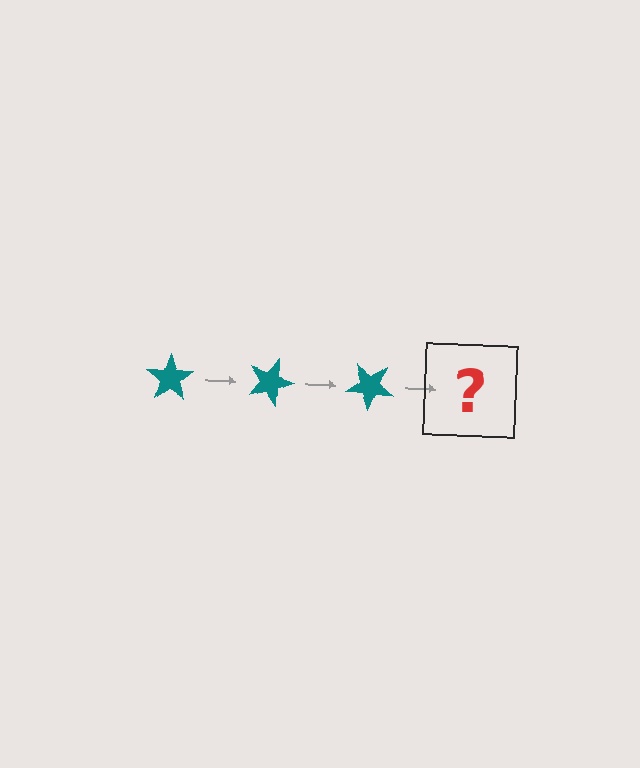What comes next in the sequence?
The next element should be a teal star rotated 60 degrees.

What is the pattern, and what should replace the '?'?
The pattern is that the star rotates 20 degrees each step. The '?' should be a teal star rotated 60 degrees.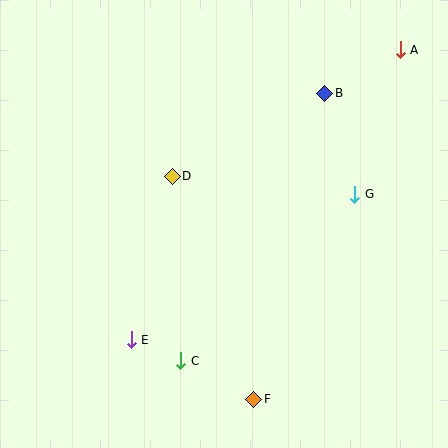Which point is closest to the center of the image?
Point D at (172, 176) is closest to the center.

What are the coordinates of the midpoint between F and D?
The midpoint between F and D is at (213, 288).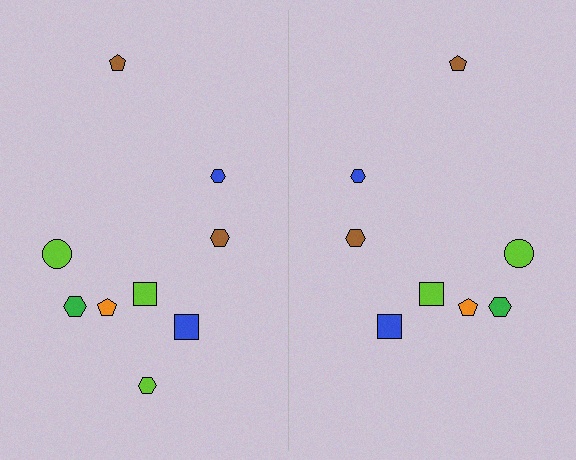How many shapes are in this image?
There are 17 shapes in this image.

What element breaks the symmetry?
A lime hexagon is missing from the right side.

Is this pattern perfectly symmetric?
No, the pattern is not perfectly symmetric. A lime hexagon is missing from the right side.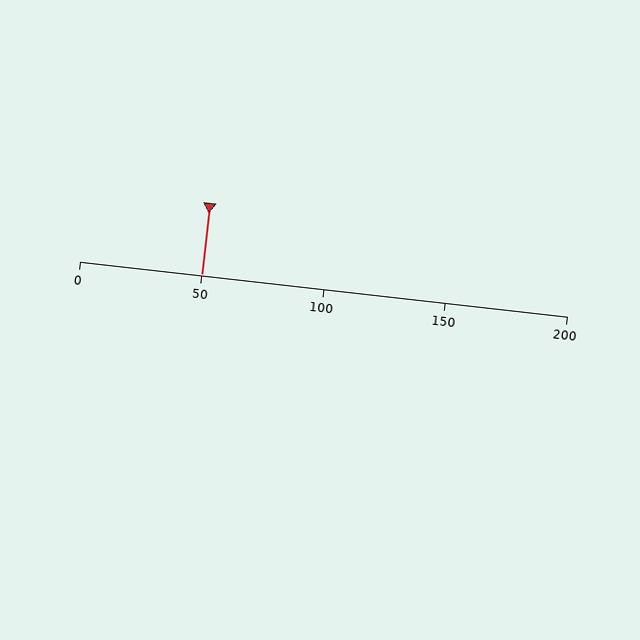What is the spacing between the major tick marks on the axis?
The major ticks are spaced 50 apart.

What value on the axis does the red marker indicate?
The marker indicates approximately 50.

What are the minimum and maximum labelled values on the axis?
The axis runs from 0 to 200.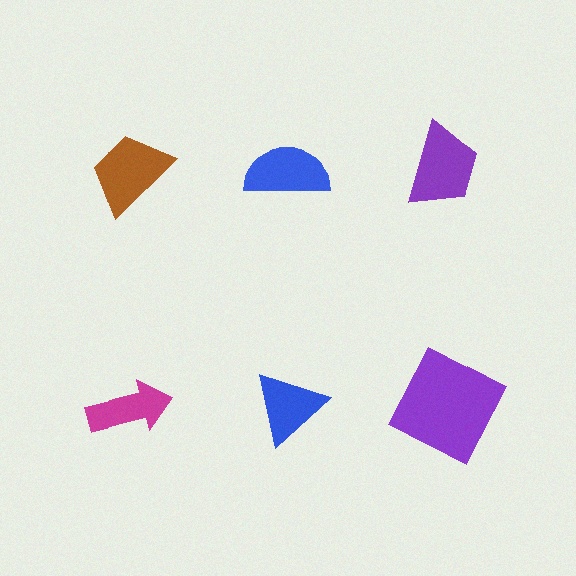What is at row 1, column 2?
A blue semicircle.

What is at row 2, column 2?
A blue triangle.